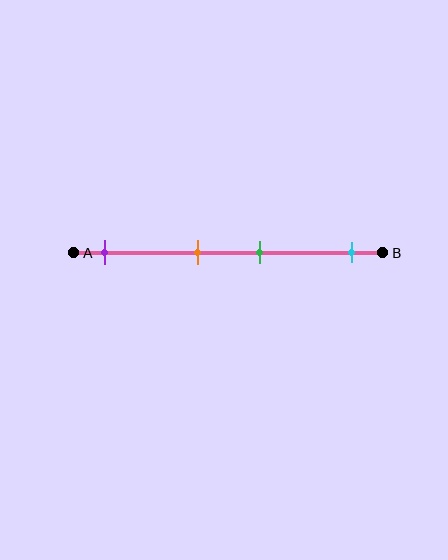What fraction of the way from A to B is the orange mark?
The orange mark is approximately 40% (0.4) of the way from A to B.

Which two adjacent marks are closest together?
The orange and green marks are the closest adjacent pair.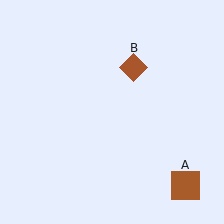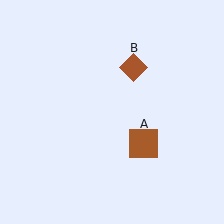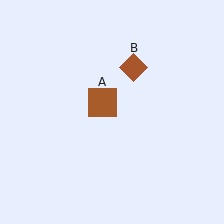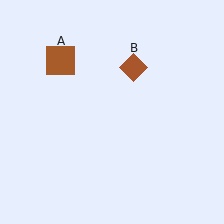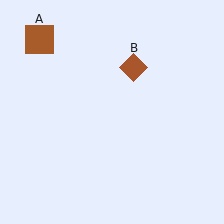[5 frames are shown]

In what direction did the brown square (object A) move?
The brown square (object A) moved up and to the left.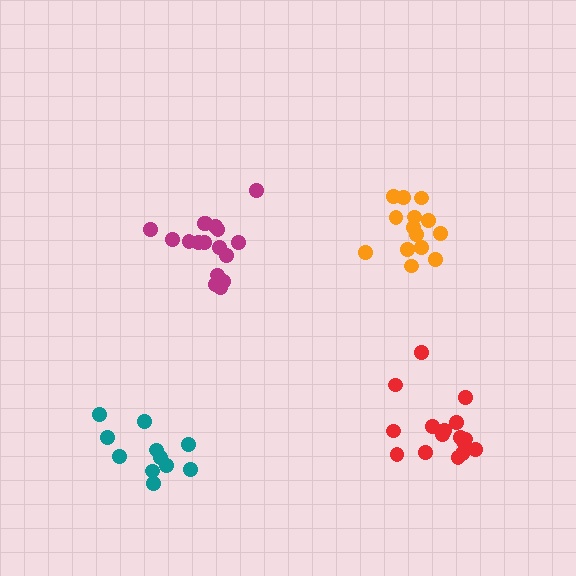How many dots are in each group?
Group 1: 14 dots, Group 2: 16 dots, Group 3: 17 dots, Group 4: 11 dots (58 total).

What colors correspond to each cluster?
The clusters are colored: orange, red, magenta, teal.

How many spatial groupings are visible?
There are 4 spatial groupings.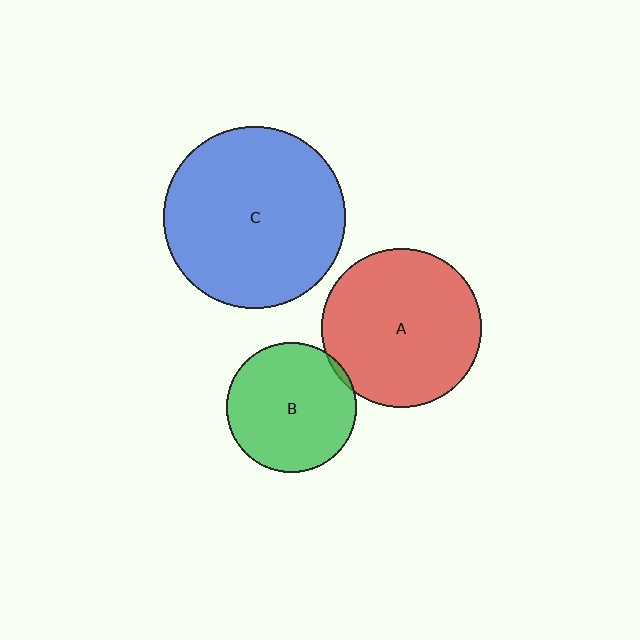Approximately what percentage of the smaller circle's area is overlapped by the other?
Approximately 5%.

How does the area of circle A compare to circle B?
Approximately 1.5 times.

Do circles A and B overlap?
Yes.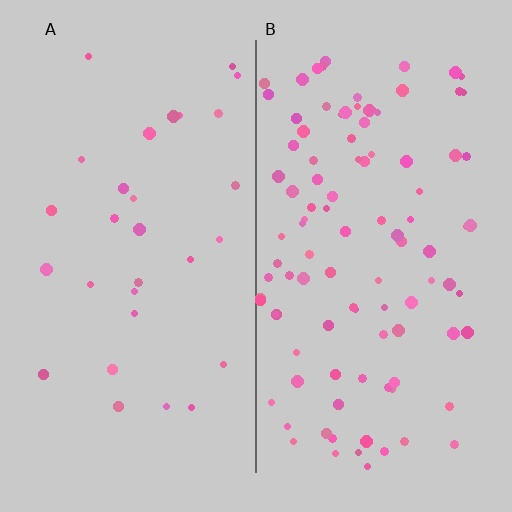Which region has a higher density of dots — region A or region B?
B (the right).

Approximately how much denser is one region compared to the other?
Approximately 3.5× — region B over region A.